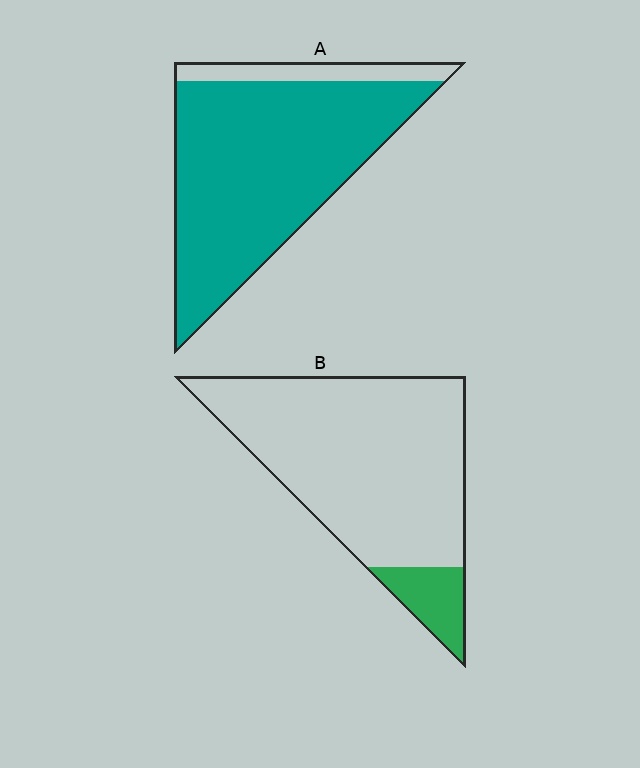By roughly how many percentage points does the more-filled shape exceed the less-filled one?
By roughly 75 percentage points (A over B).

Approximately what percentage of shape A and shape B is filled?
A is approximately 85% and B is approximately 10%.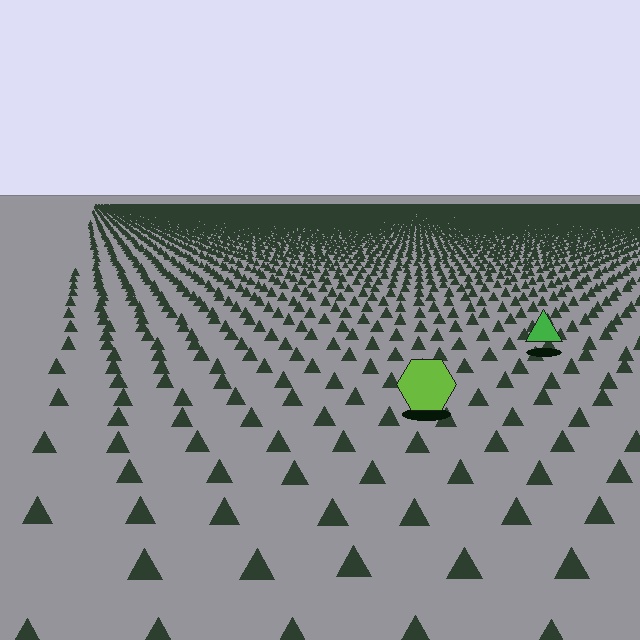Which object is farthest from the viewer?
The green triangle is farthest from the viewer. It appears smaller and the ground texture around it is denser.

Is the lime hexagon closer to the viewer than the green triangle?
Yes. The lime hexagon is closer — you can tell from the texture gradient: the ground texture is coarser near it.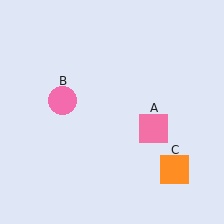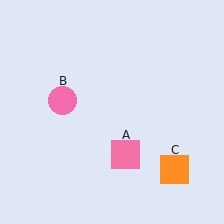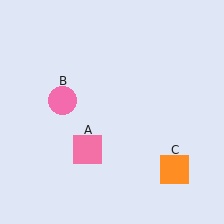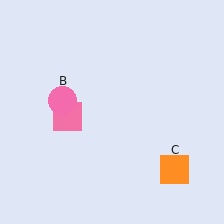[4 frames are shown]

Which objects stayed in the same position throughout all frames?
Pink circle (object B) and orange square (object C) remained stationary.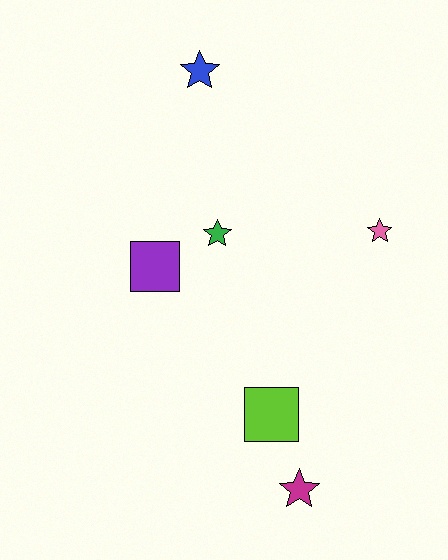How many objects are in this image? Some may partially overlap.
There are 6 objects.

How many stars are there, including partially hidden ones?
There are 4 stars.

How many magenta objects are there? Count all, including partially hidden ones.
There is 1 magenta object.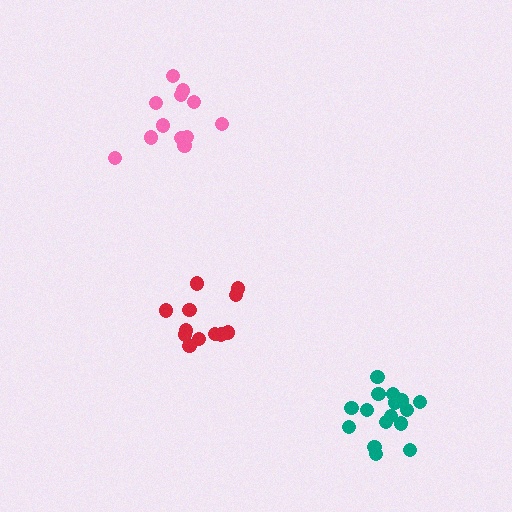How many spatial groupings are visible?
There are 3 spatial groupings.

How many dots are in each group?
Group 1: 17 dots, Group 2: 12 dots, Group 3: 12 dots (41 total).